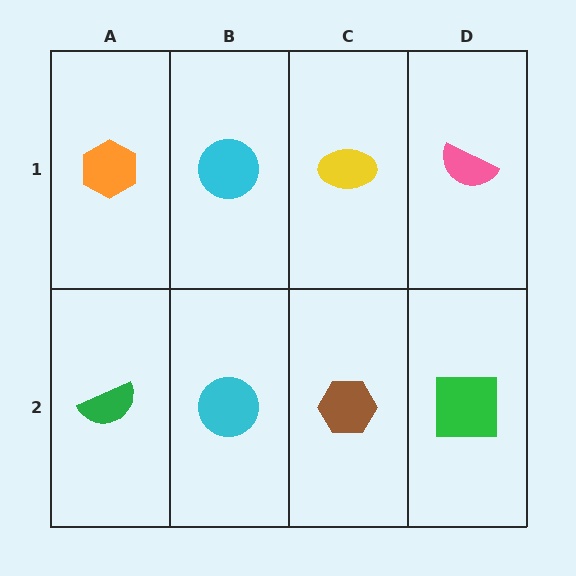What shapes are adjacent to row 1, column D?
A green square (row 2, column D), a yellow ellipse (row 1, column C).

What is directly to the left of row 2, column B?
A green semicircle.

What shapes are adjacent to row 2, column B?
A cyan circle (row 1, column B), a green semicircle (row 2, column A), a brown hexagon (row 2, column C).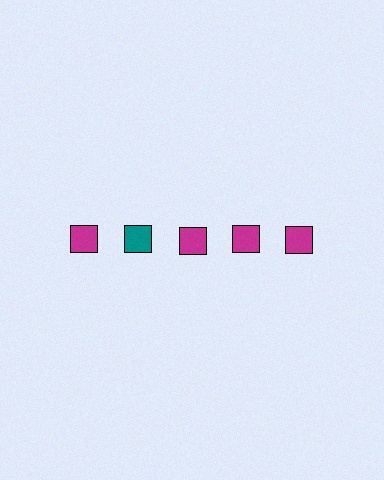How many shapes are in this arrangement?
There are 5 shapes arranged in a grid pattern.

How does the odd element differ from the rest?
It has a different color: teal instead of magenta.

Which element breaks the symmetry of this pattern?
The teal square in the top row, second from left column breaks the symmetry. All other shapes are magenta squares.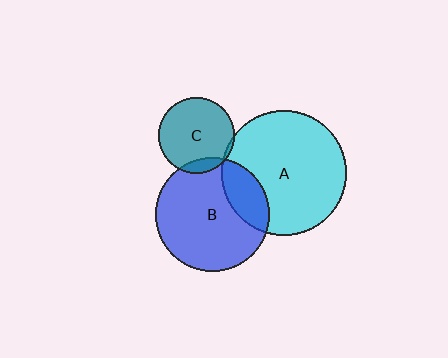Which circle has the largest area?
Circle A (cyan).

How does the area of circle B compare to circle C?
Approximately 2.3 times.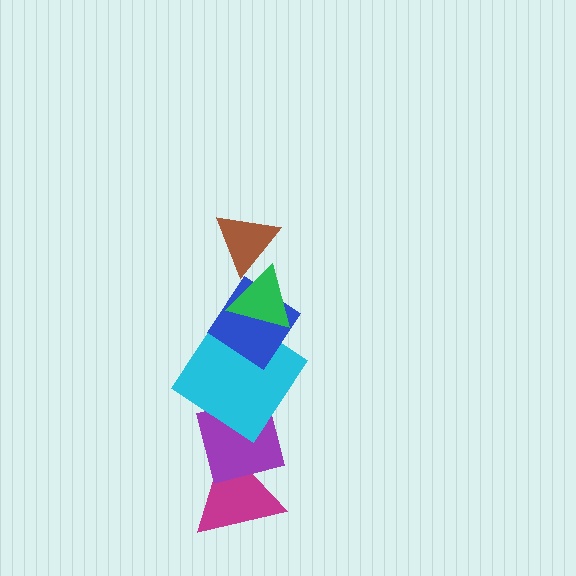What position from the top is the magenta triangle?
The magenta triangle is 6th from the top.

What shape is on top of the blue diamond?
The green triangle is on top of the blue diamond.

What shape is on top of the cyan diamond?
The blue diamond is on top of the cyan diamond.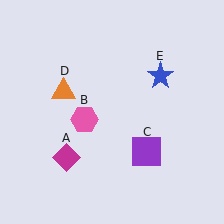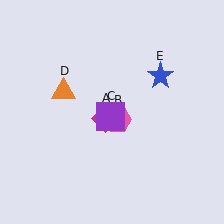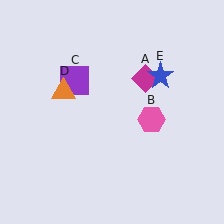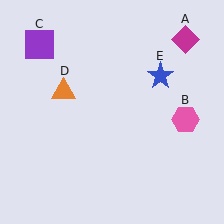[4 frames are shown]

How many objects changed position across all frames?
3 objects changed position: magenta diamond (object A), pink hexagon (object B), purple square (object C).